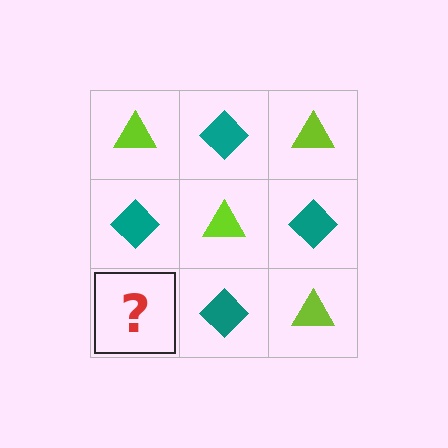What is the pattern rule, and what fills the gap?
The rule is that it alternates lime triangle and teal diamond in a checkerboard pattern. The gap should be filled with a lime triangle.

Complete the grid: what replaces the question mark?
The question mark should be replaced with a lime triangle.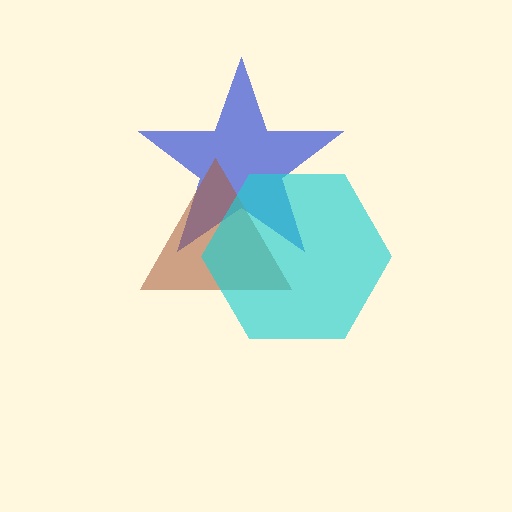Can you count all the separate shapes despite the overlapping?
Yes, there are 3 separate shapes.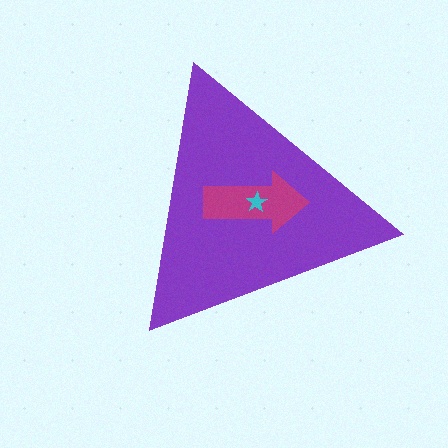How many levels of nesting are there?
3.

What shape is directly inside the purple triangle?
The magenta arrow.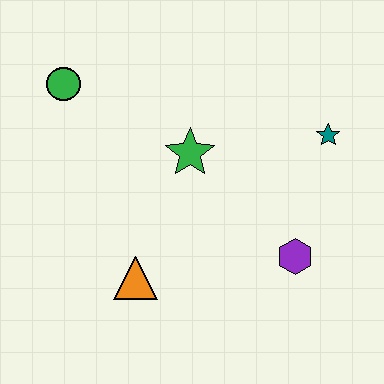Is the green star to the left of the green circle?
No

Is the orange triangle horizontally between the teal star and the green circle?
Yes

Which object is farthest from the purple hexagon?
The green circle is farthest from the purple hexagon.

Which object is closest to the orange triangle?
The green star is closest to the orange triangle.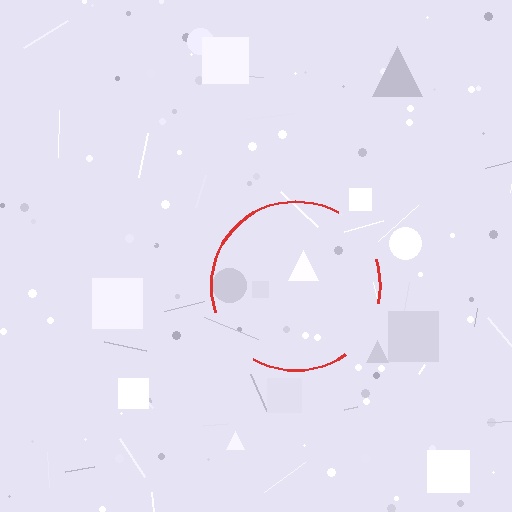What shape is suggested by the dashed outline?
The dashed outline suggests a circle.